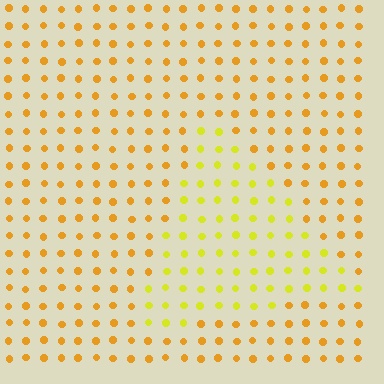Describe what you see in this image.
The image is filled with small orange elements in a uniform arrangement. A triangle-shaped region is visible where the elements are tinted to a slightly different hue, forming a subtle color boundary.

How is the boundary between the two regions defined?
The boundary is defined purely by a slight shift in hue (about 29 degrees). Spacing, size, and orientation are identical on both sides.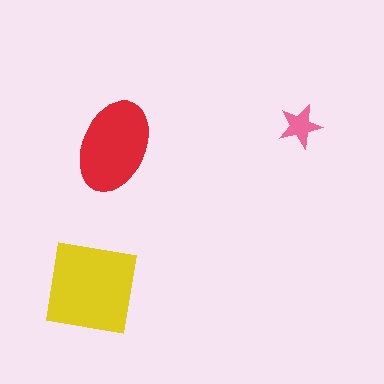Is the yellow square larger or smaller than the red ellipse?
Larger.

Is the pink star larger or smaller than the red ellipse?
Smaller.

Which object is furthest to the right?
The pink star is rightmost.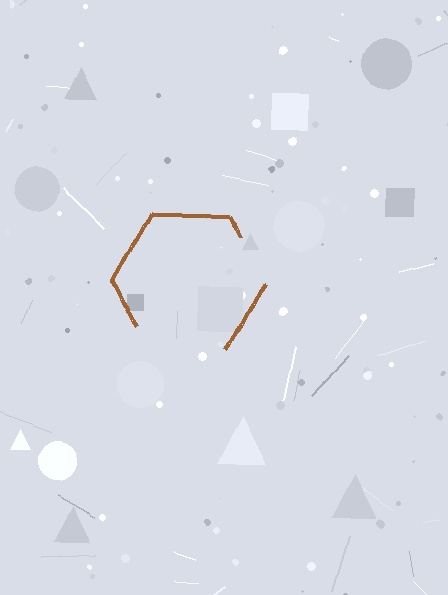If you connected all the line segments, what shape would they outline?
They would outline a hexagon.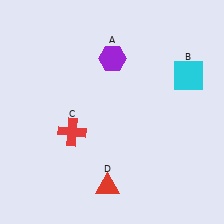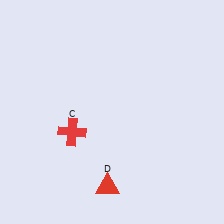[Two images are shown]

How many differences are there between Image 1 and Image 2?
There are 2 differences between the two images.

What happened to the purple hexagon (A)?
The purple hexagon (A) was removed in Image 2. It was in the top-right area of Image 1.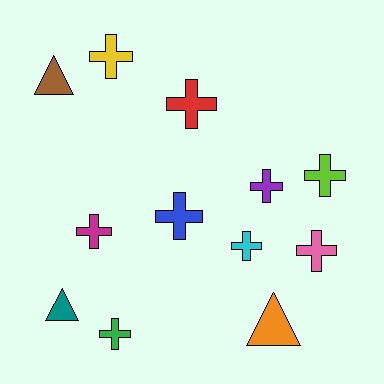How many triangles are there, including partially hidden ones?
There are 3 triangles.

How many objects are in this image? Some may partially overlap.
There are 12 objects.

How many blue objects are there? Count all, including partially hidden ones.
There is 1 blue object.